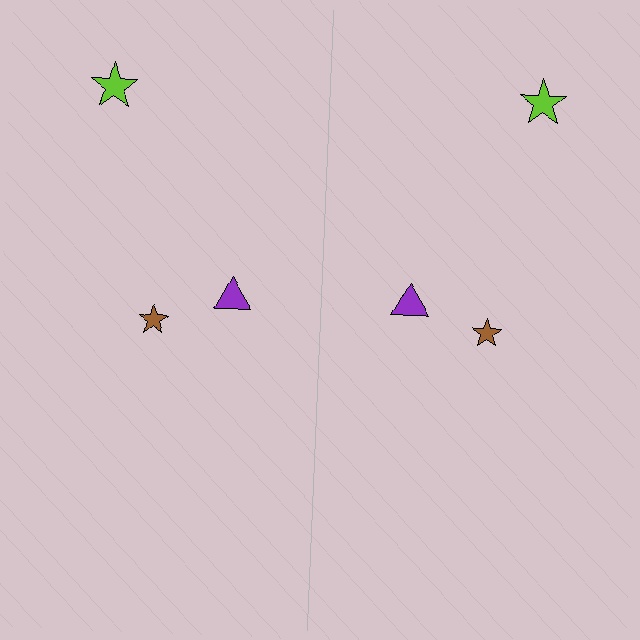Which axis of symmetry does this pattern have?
The pattern has a vertical axis of symmetry running through the center of the image.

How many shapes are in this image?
There are 6 shapes in this image.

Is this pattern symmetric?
Yes, this pattern has bilateral (reflection) symmetry.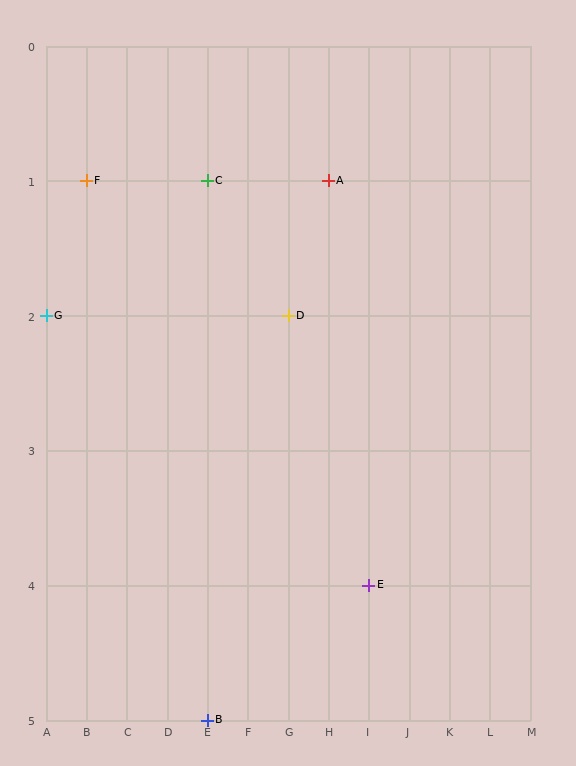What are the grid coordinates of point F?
Point F is at grid coordinates (B, 1).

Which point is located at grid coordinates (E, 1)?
Point C is at (E, 1).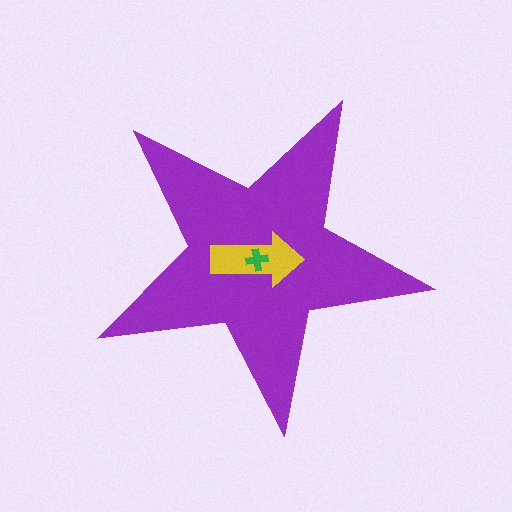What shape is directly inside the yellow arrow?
The green cross.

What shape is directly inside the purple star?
The yellow arrow.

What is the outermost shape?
The purple star.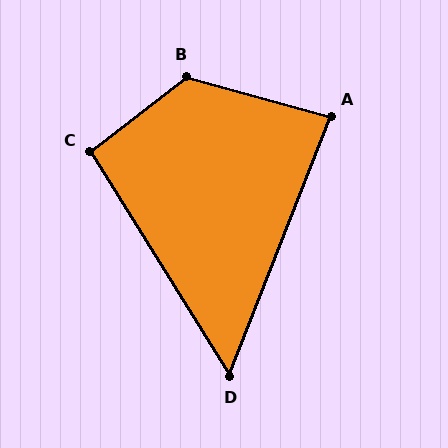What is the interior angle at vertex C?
Approximately 96 degrees (obtuse).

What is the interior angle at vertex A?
Approximately 84 degrees (acute).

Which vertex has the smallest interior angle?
D, at approximately 53 degrees.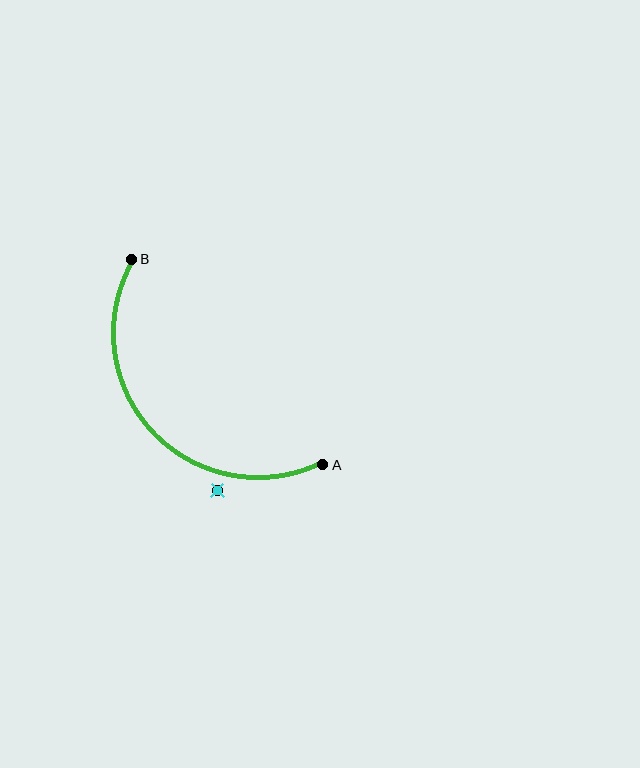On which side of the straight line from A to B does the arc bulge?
The arc bulges below and to the left of the straight line connecting A and B.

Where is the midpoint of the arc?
The arc midpoint is the point on the curve farthest from the straight line joining A and B. It sits below and to the left of that line.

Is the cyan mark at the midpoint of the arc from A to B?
No — the cyan mark does not lie on the arc at all. It sits slightly outside the curve.